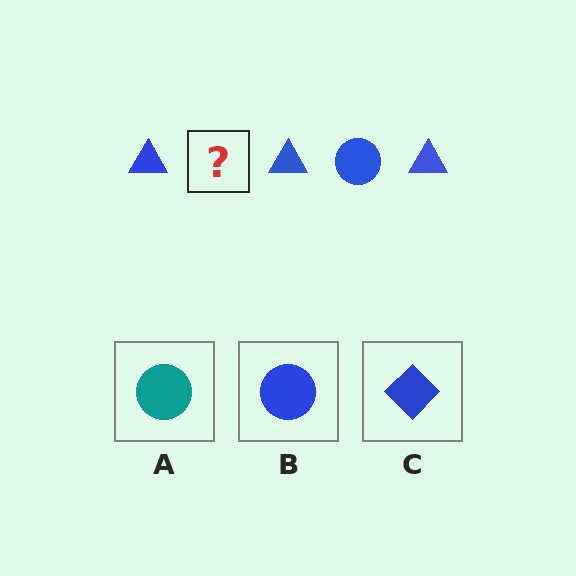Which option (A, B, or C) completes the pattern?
B.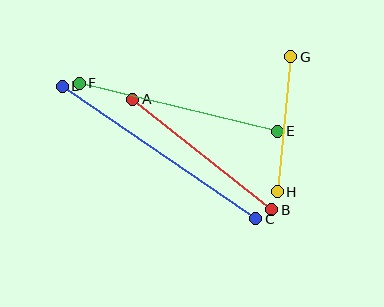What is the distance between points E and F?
The distance is approximately 204 pixels.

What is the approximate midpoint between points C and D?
The midpoint is at approximately (159, 153) pixels.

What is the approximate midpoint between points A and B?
The midpoint is at approximately (202, 154) pixels.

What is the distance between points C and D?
The distance is approximately 234 pixels.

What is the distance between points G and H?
The distance is approximately 135 pixels.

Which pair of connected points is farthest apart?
Points C and D are farthest apart.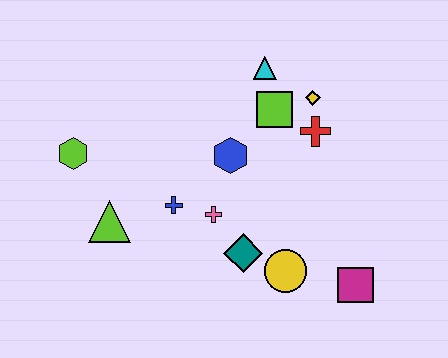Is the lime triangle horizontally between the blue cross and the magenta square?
No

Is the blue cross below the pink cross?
No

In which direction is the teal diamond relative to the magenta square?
The teal diamond is to the left of the magenta square.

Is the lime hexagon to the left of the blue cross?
Yes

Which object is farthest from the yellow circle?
The lime hexagon is farthest from the yellow circle.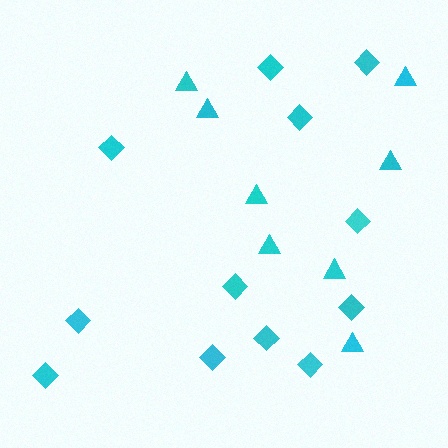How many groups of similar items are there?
There are 2 groups: one group of triangles (8) and one group of diamonds (12).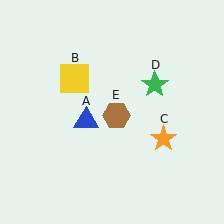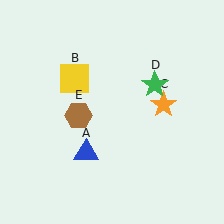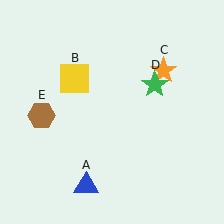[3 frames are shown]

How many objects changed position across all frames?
3 objects changed position: blue triangle (object A), orange star (object C), brown hexagon (object E).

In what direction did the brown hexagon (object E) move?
The brown hexagon (object E) moved left.